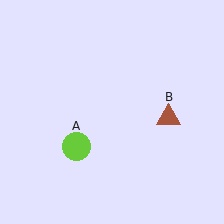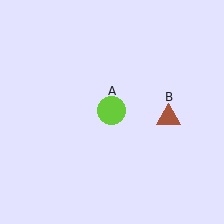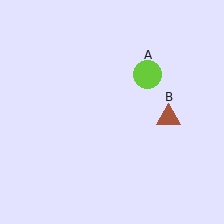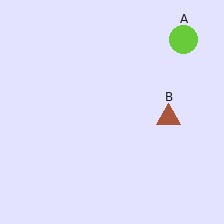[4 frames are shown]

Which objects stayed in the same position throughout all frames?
Brown triangle (object B) remained stationary.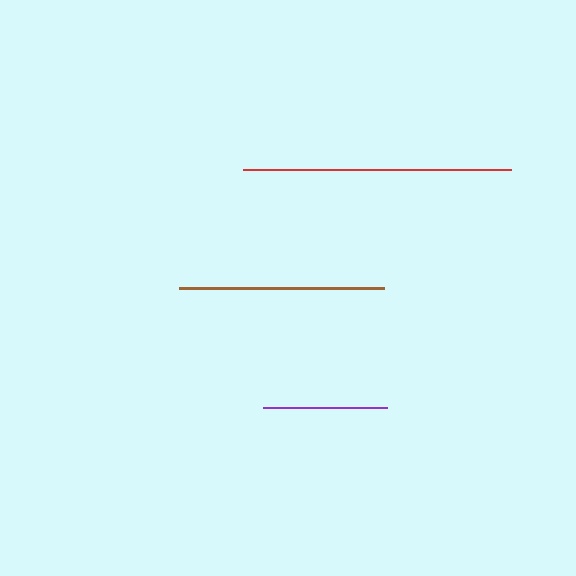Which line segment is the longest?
The red line is the longest at approximately 268 pixels.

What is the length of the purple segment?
The purple segment is approximately 125 pixels long.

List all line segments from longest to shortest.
From longest to shortest: red, brown, purple.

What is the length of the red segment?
The red segment is approximately 268 pixels long.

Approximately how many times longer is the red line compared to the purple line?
The red line is approximately 2.1 times the length of the purple line.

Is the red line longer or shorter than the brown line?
The red line is longer than the brown line.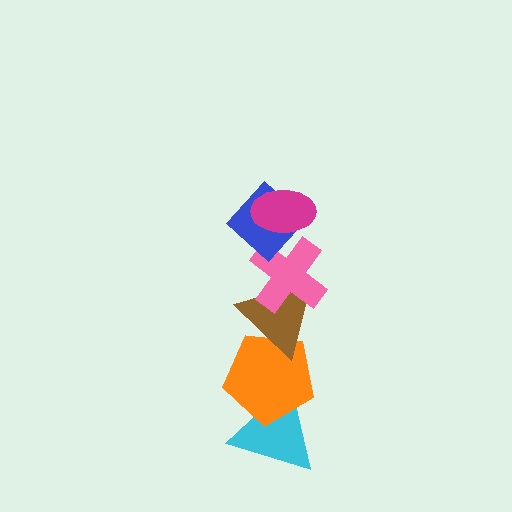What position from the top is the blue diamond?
The blue diamond is 2nd from the top.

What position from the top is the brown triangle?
The brown triangle is 4th from the top.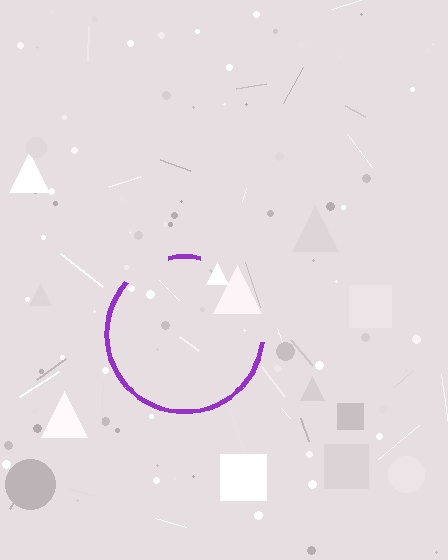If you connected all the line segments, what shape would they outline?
They would outline a circle.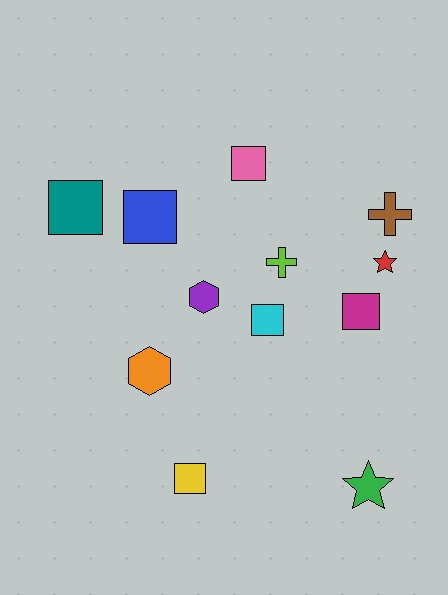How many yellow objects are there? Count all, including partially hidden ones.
There is 1 yellow object.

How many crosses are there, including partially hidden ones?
There are 2 crosses.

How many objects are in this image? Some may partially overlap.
There are 12 objects.